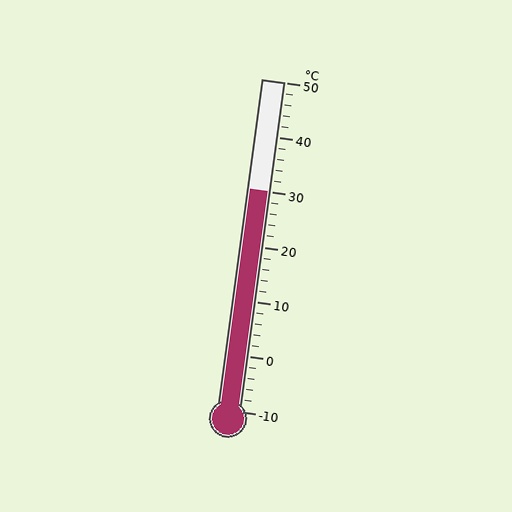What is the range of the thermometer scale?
The thermometer scale ranges from -10°C to 50°C.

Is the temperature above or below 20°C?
The temperature is above 20°C.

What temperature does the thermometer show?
The thermometer shows approximately 30°C.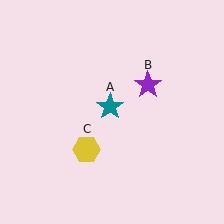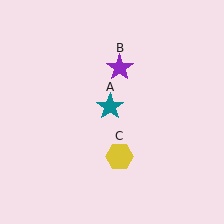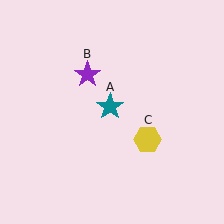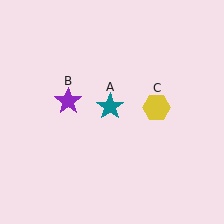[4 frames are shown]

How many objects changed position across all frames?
2 objects changed position: purple star (object B), yellow hexagon (object C).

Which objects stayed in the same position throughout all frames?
Teal star (object A) remained stationary.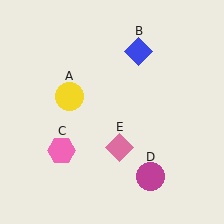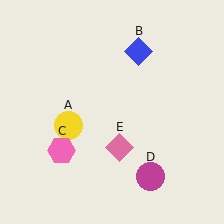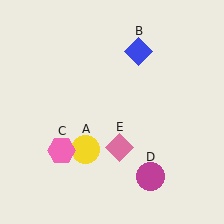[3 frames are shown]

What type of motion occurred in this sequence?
The yellow circle (object A) rotated counterclockwise around the center of the scene.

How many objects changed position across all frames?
1 object changed position: yellow circle (object A).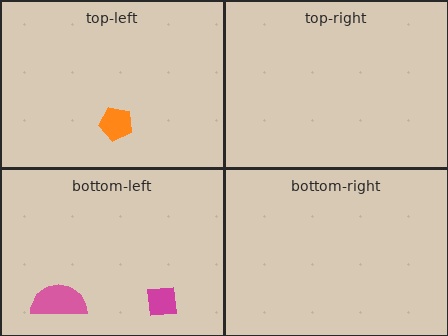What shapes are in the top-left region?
The orange pentagon.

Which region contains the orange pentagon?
The top-left region.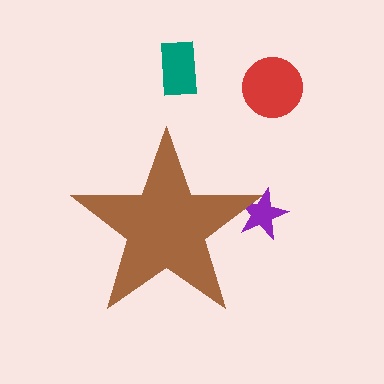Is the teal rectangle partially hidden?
No, the teal rectangle is fully visible.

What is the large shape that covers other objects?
A brown star.